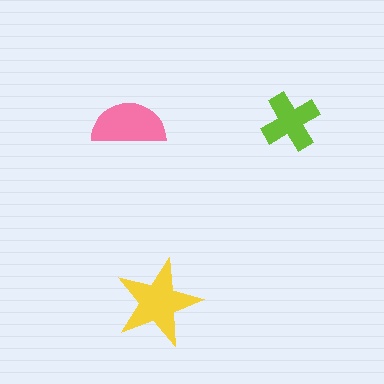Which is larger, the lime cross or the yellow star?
The yellow star.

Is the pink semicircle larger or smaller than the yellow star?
Smaller.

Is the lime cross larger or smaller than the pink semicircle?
Smaller.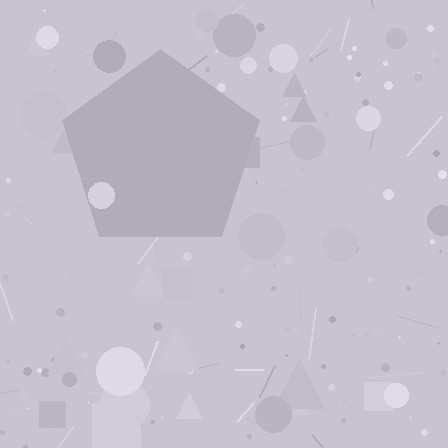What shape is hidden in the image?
A pentagon is hidden in the image.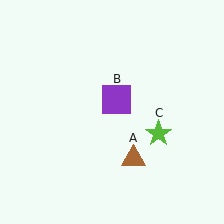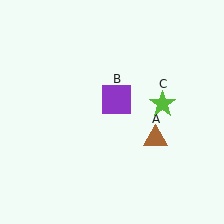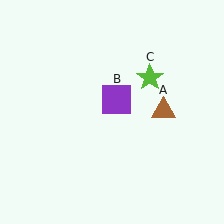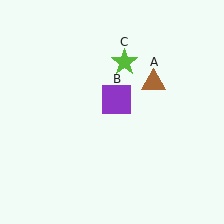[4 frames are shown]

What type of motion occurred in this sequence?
The brown triangle (object A), lime star (object C) rotated counterclockwise around the center of the scene.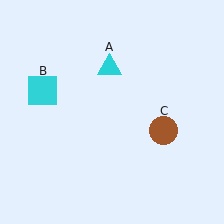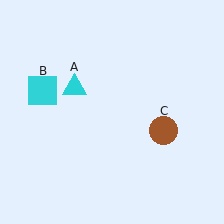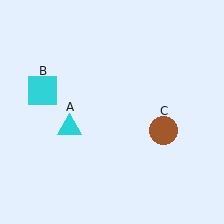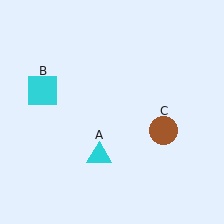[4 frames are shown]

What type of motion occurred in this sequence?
The cyan triangle (object A) rotated counterclockwise around the center of the scene.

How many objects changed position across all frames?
1 object changed position: cyan triangle (object A).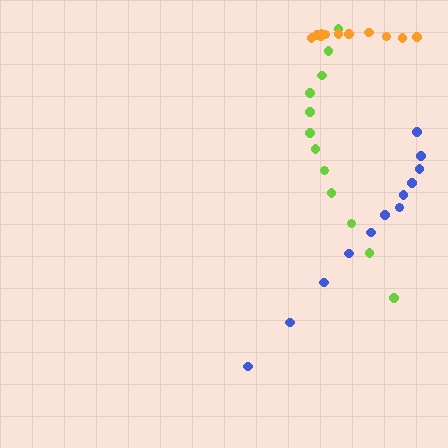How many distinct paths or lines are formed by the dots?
There are 3 distinct paths.